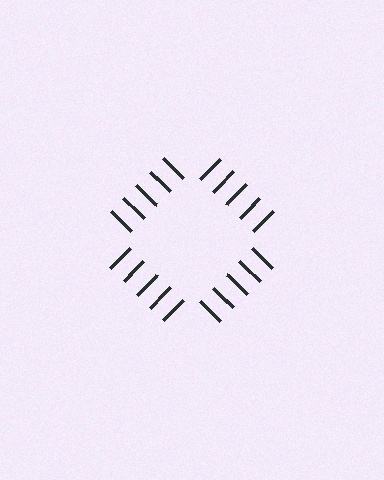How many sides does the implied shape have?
4 sides — the line-ends trace a square.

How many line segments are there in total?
20 — 5 along each of the 4 edges.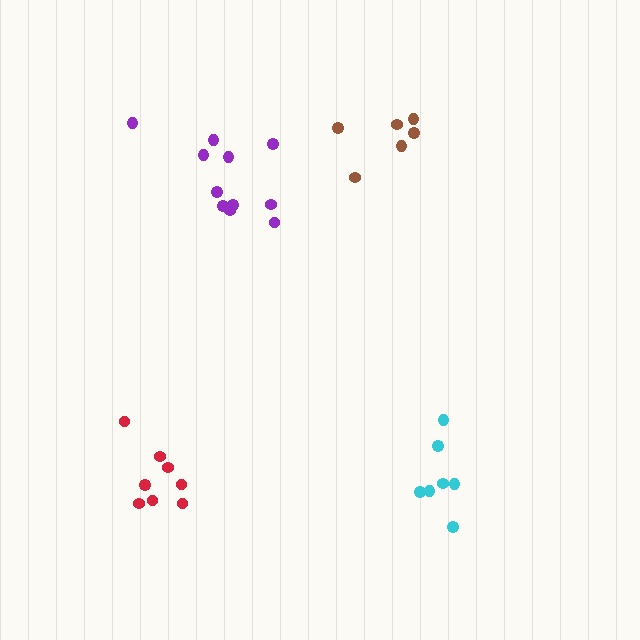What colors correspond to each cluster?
The clusters are colored: brown, purple, cyan, red.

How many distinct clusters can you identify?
There are 4 distinct clusters.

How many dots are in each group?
Group 1: 6 dots, Group 2: 11 dots, Group 3: 7 dots, Group 4: 8 dots (32 total).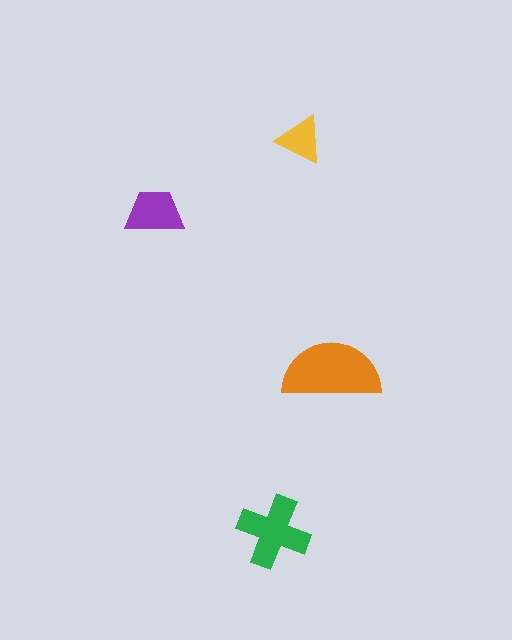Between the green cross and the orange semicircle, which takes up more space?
The orange semicircle.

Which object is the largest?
The orange semicircle.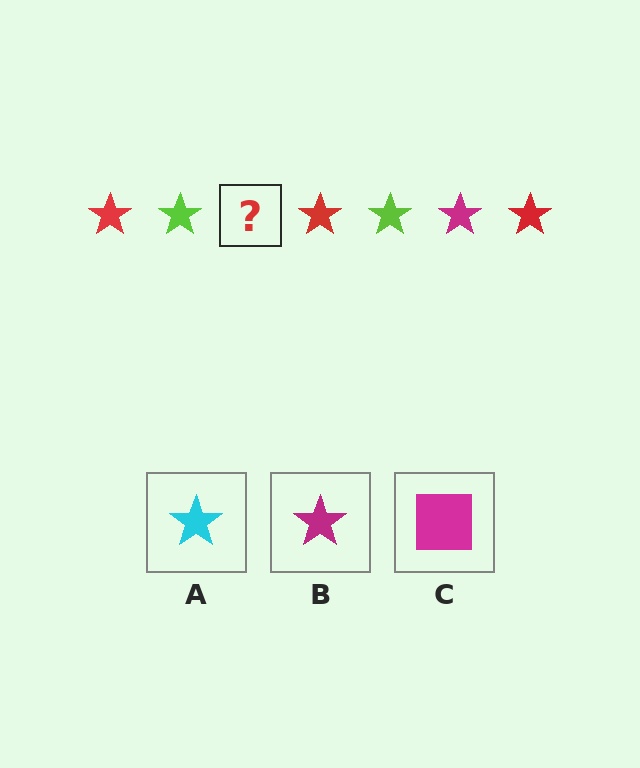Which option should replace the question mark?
Option B.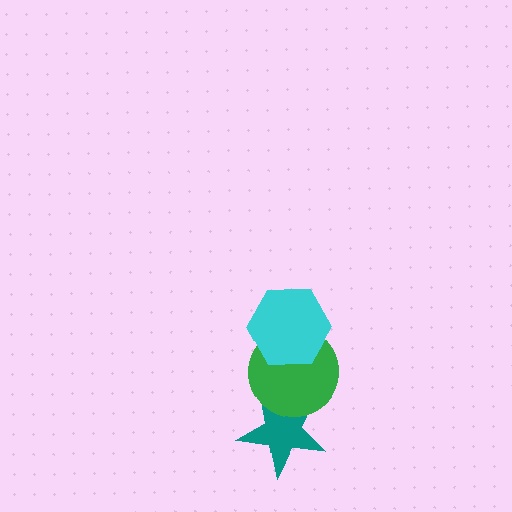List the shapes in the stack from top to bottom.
From top to bottom: the cyan hexagon, the green circle, the teal star.